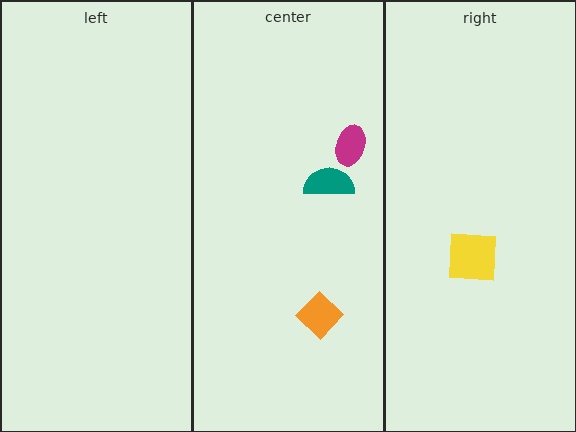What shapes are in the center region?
The orange diamond, the teal semicircle, the magenta ellipse.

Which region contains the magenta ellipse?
The center region.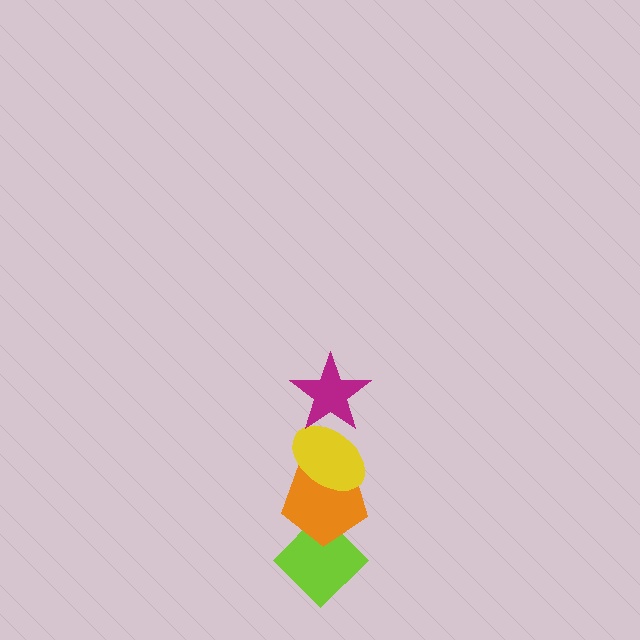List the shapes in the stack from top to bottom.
From top to bottom: the magenta star, the yellow ellipse, the orange pentagon, the lime diamond.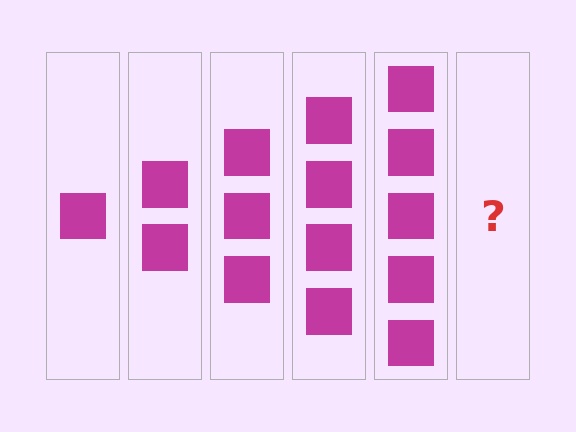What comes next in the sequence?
The next element should be 6 squares.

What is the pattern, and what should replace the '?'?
The pattern is that each step adds one more square. The '?' should be 6 squares.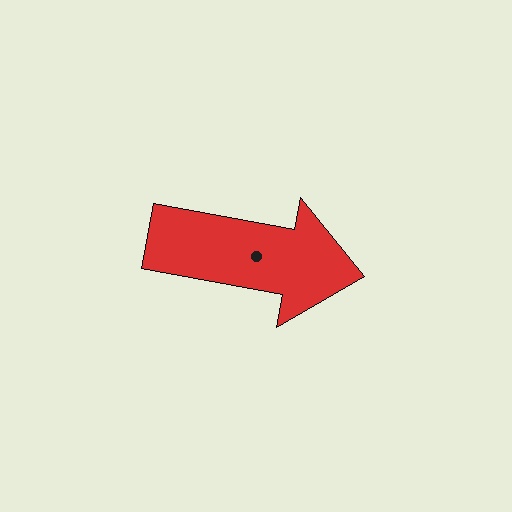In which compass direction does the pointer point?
East.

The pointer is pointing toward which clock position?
Roughly 3 o'clock.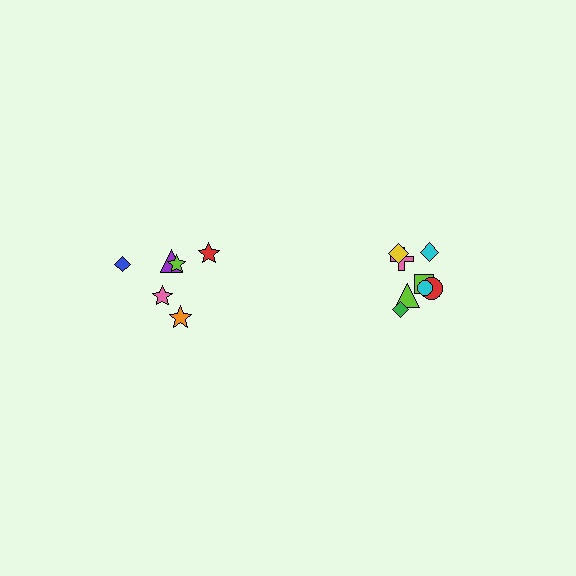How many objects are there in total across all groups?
There are 14 objects.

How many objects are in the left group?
There are 6 objects.